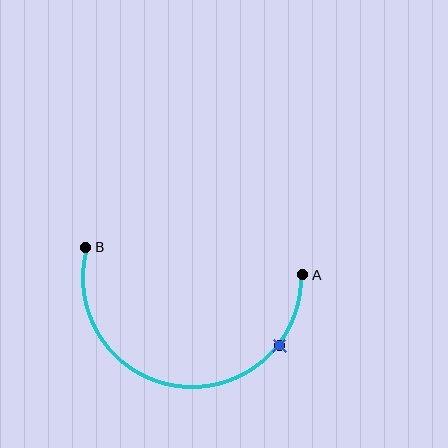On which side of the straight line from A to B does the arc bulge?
The arc bulges below the straight line connecting A and B.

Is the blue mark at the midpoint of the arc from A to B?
No. The blue mark lies on the arc but is closer to endpoint A. The arc midpoint would be at the point on the curve equidistant along the arc from both A and B.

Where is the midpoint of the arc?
The arc midpoint is the point on the curve farthest from the straight line joining A and B. It sits below that line.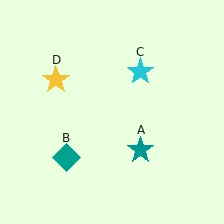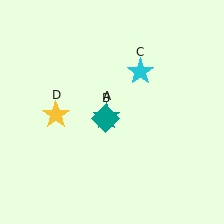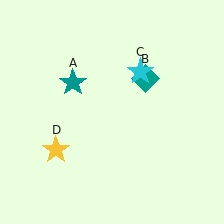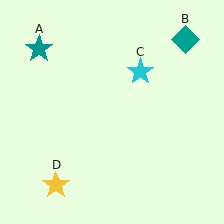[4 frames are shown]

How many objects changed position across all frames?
3 objects changed position: teal star (object A), teal diamond (object B), yellow star (object D).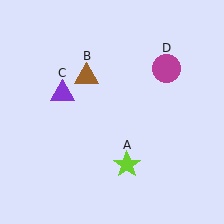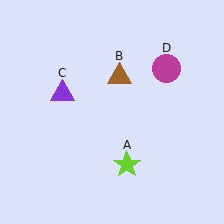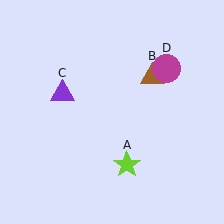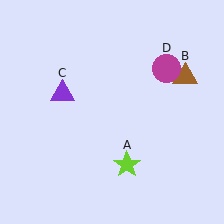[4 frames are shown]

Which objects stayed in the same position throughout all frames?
Lime star (object A) and purple triangle (object C) and magenta circle (object D) remained stationary.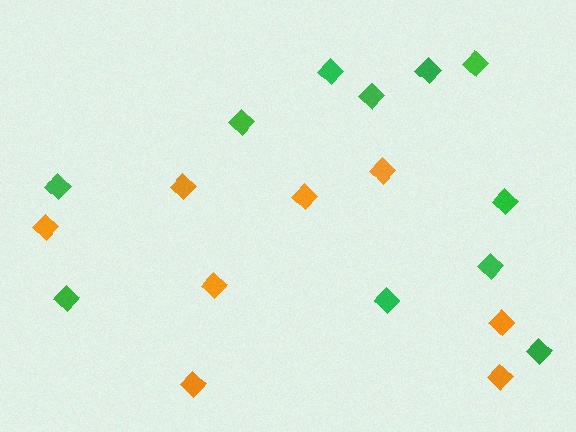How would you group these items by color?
There are 2 groups: one group of orange diamonds (8) and one group of green diamonds (11).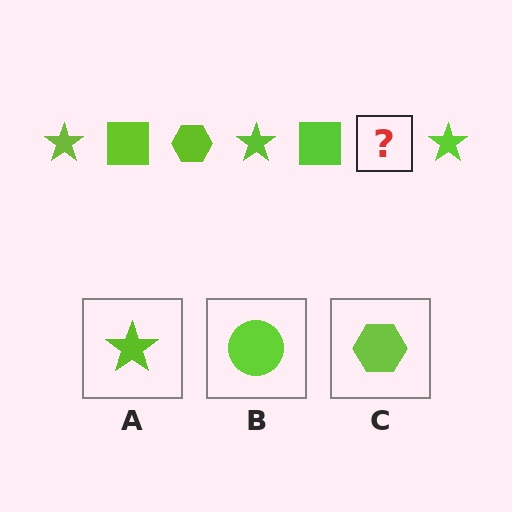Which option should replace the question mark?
Option C.